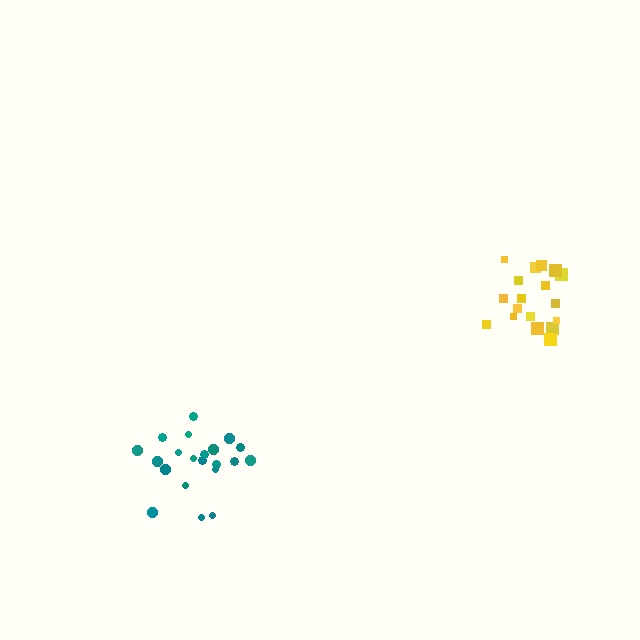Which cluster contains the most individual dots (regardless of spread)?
Teal (21).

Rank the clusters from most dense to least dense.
teal, yellow.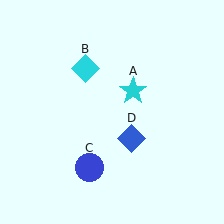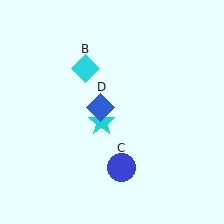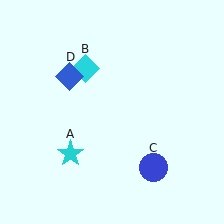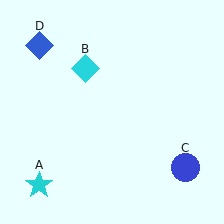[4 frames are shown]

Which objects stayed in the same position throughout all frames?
Cyan diamond (object B) remained stationary.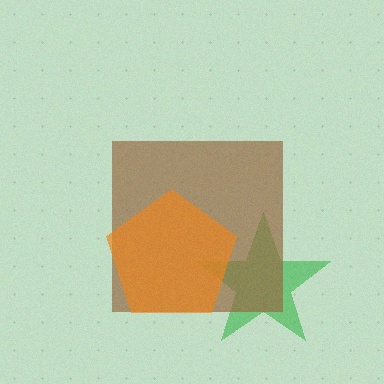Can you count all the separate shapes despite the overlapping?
Yes, there are 3 separate shapes.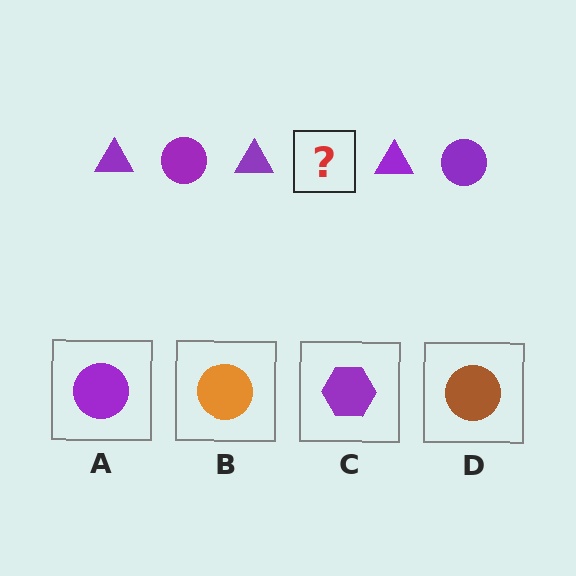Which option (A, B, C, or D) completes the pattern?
A.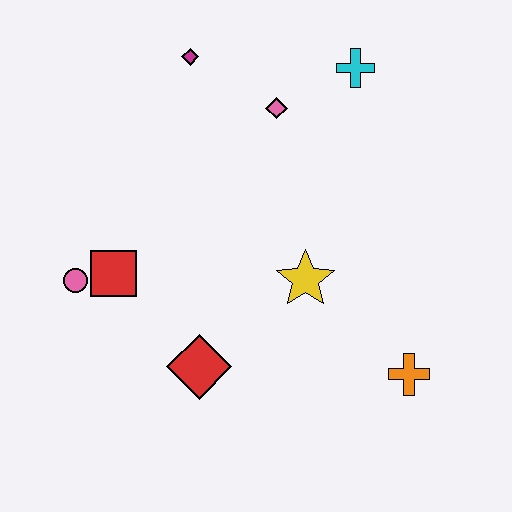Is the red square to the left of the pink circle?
No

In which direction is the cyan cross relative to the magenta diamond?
The cyan cross is to the right of the magenta diamond.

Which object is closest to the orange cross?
The yellow star is closest to the orange cross.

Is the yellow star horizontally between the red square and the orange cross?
Yes